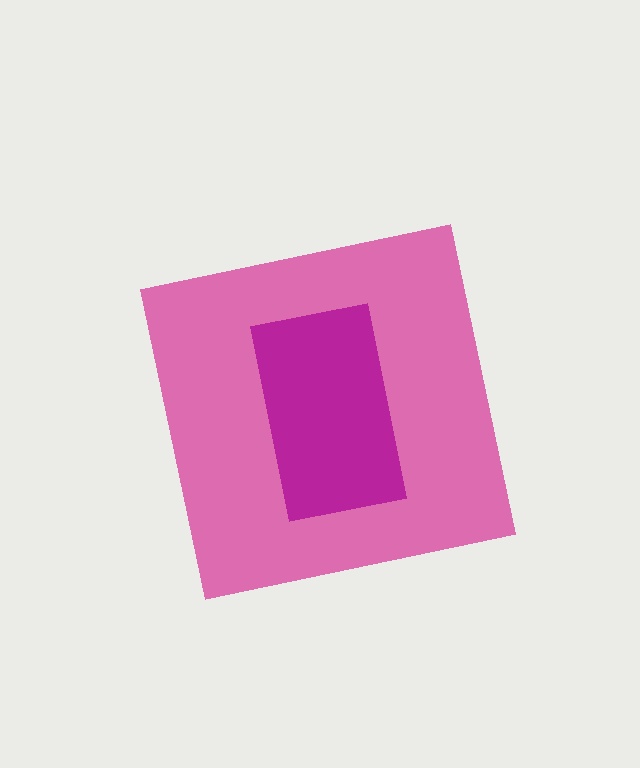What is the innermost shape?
The magenta rectangle.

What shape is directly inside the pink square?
The magenta rectangle.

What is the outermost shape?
The pink square.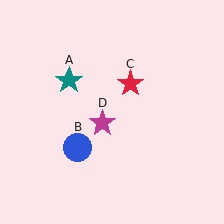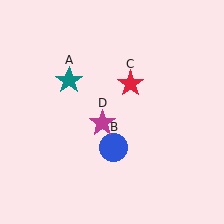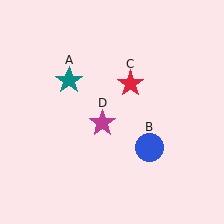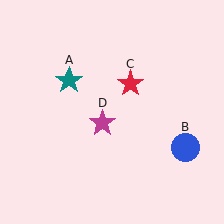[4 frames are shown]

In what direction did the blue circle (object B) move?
The blue circle (object B) moved right.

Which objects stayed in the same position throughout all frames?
Teal star (object A) and red star (object C) and magenta star (object D) remained stationary.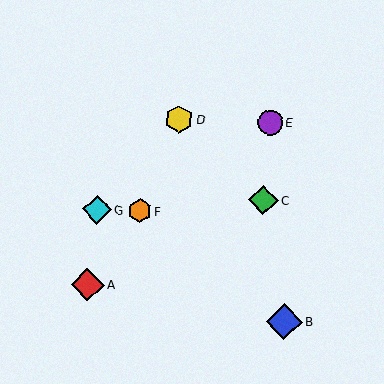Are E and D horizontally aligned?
Yes, both are at y≈123.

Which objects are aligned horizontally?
Objects D, E are aligned horizontally.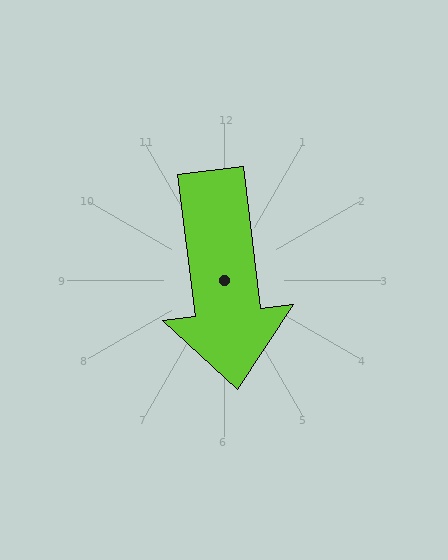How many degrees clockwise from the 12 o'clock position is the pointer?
Approximately 173 degrees.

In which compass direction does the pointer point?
South.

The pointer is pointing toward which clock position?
Roughly 6 o'clock.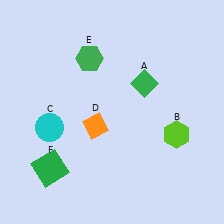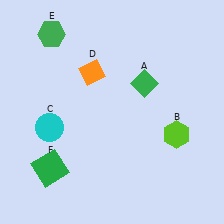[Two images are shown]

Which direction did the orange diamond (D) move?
The orange diamond (D) moved up.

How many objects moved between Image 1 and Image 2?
2 objects moved between the two images.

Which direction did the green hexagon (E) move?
The green hexagon (E) moved left.